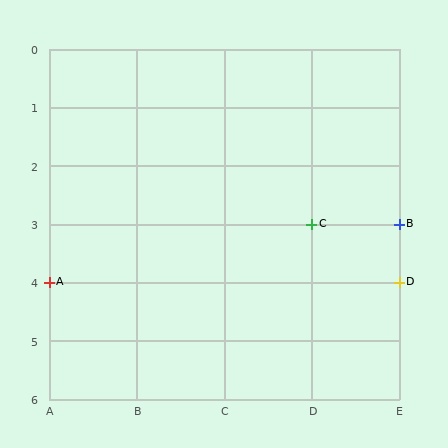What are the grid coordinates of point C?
Point C is at grid coordinates (D, 3).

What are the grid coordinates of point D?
Point D is at grid coordinates (E, 4).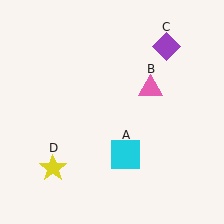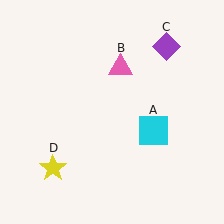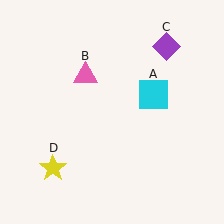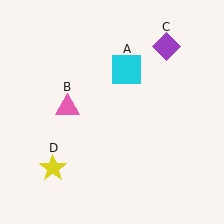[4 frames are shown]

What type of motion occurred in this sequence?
The cyan square (object A), pink triangle (object B) rotated counterclockwise around the center of the scene.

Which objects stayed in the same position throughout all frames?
Purple diamond (object C) and yellow star (object D) remained stationary.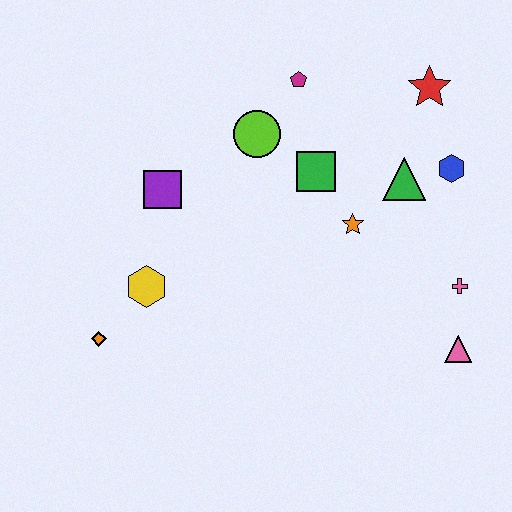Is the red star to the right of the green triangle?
Yes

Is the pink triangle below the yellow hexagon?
Yes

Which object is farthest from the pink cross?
The orange diamond is farthest from the pink cross.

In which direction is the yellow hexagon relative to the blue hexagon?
The yellow hexagon is to the left of the blue hexagon.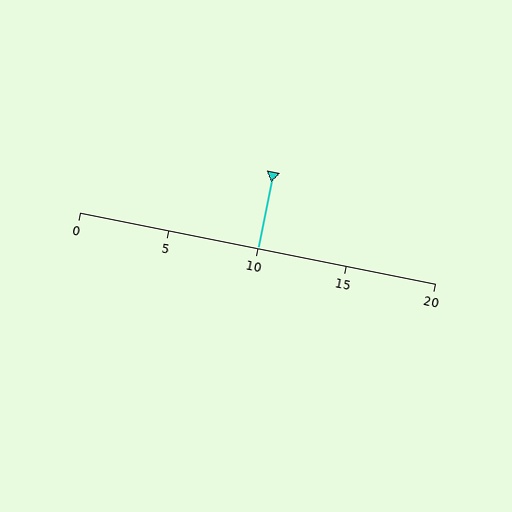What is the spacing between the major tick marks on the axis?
The major ticks are spaced 5 apart.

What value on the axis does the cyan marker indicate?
The marker indicates approximately 10.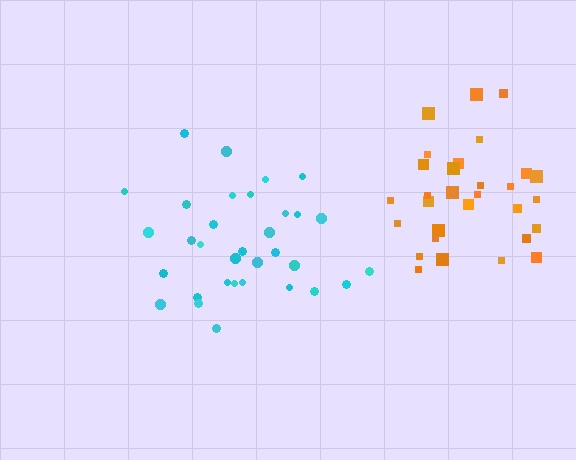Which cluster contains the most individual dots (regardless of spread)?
Cyan (33).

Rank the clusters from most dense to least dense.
cyan, orange.